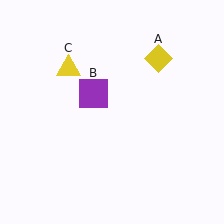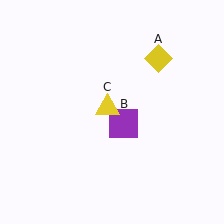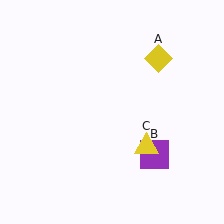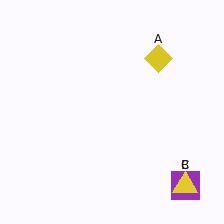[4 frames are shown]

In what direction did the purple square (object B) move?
The purple square (object B) moved down and to the right.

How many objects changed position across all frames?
2 objects changed position: purple square (object B), yellow triangle (object C).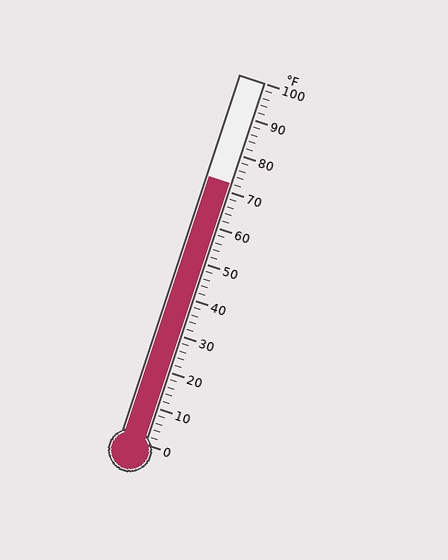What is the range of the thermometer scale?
The thermometer scale ranges from 0°F to 100°F.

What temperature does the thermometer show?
The thermometer shows approximately 72°F.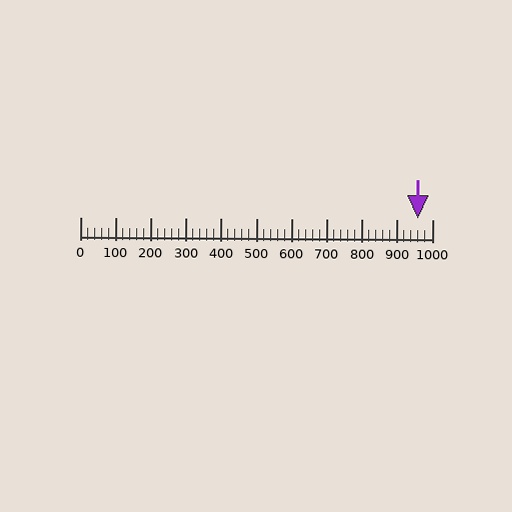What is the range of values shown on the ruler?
The ruler shows values from 0 to 1000.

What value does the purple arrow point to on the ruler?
The purple arrow points to approximately 960.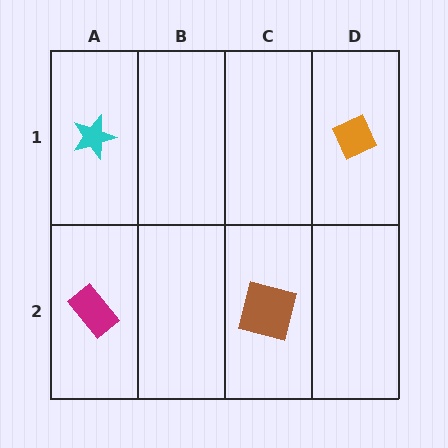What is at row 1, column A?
A cyan star.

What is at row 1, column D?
An orange diamond.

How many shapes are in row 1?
2 shapes.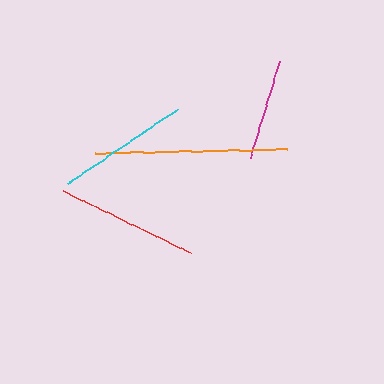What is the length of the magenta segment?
The magenta segment is approximately 100 pixels long.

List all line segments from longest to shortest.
From longest to shortest: orange, red, cyan, magenta.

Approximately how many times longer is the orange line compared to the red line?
The orange line is approximately 1.4 times the length of the red line.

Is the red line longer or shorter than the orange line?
The orange line is longer than the red line.